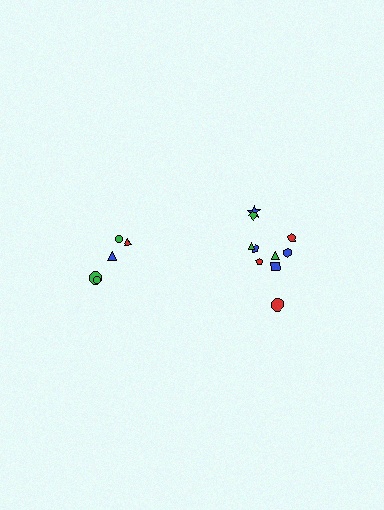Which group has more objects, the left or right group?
The right group.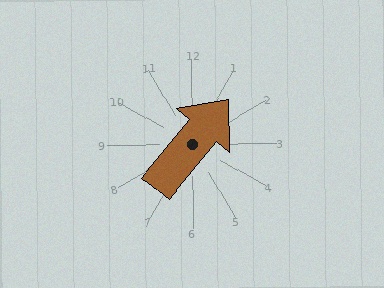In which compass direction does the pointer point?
Northeast.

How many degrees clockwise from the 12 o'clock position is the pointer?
Approximately 40 degrees.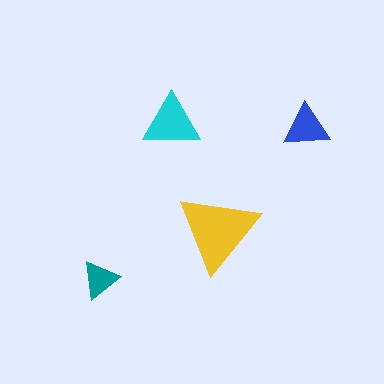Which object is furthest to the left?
The teal triangle is leftmost.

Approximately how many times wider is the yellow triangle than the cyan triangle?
About 1.5 times wider.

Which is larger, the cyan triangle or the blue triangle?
The cyan one.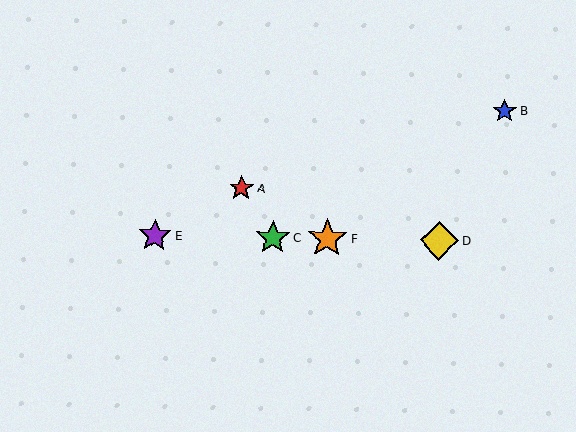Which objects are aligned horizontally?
Objects C, D, E, F are aligned horizontally.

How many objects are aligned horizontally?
4 objects (C, D, E, F) are aligned horizontally.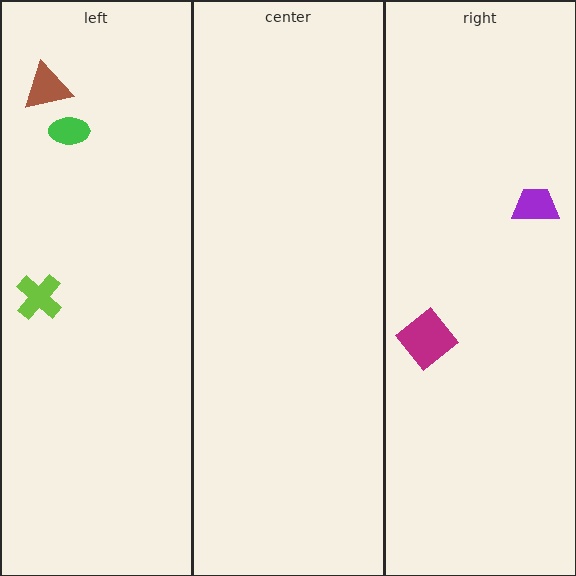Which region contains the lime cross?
The left region.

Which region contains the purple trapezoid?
The right region.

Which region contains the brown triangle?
The left region.